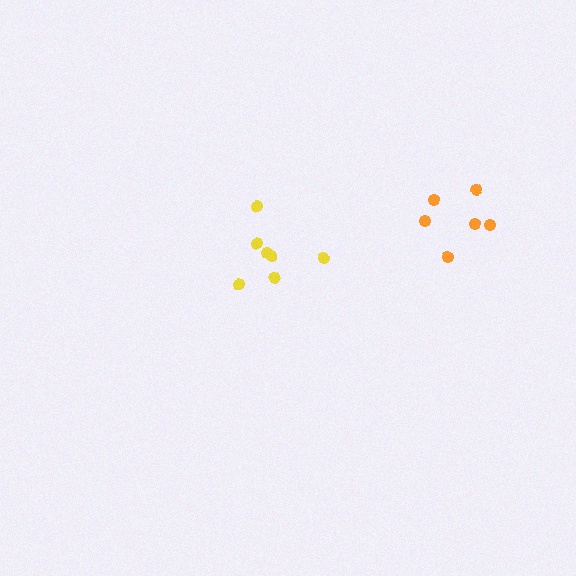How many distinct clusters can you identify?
There are 2 distinct clusters.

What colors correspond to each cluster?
The clusters are colored: yellow, orange.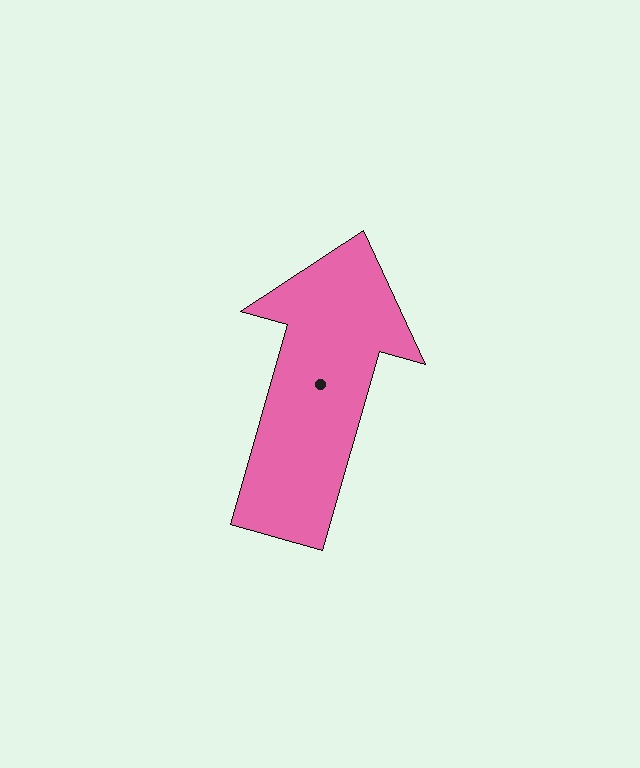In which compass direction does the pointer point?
North.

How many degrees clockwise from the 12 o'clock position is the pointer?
Approximately 16 degrees.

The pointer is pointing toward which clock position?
Roughly 1 o'clock.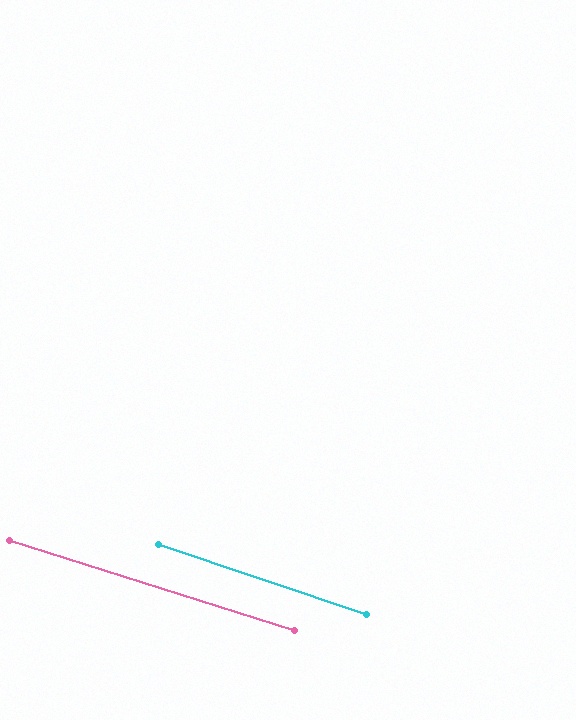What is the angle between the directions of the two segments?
Approximately 1 degree.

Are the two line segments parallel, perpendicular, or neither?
Parallel — their directions differ by only 1.0°.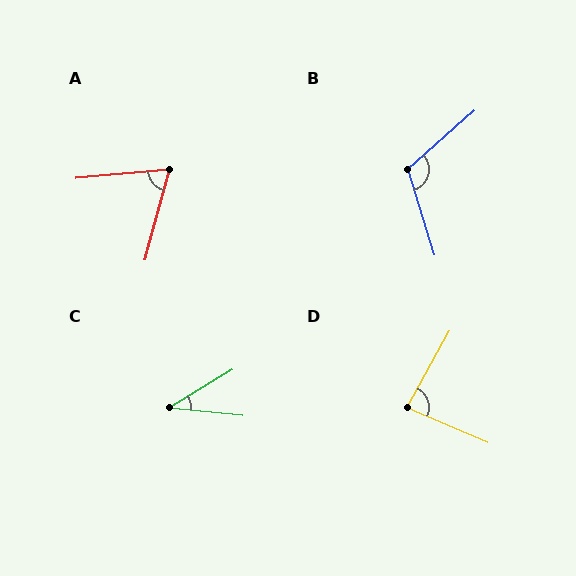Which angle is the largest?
B, at approximately 114 degrees.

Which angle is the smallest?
C, at approximately 37 degrees.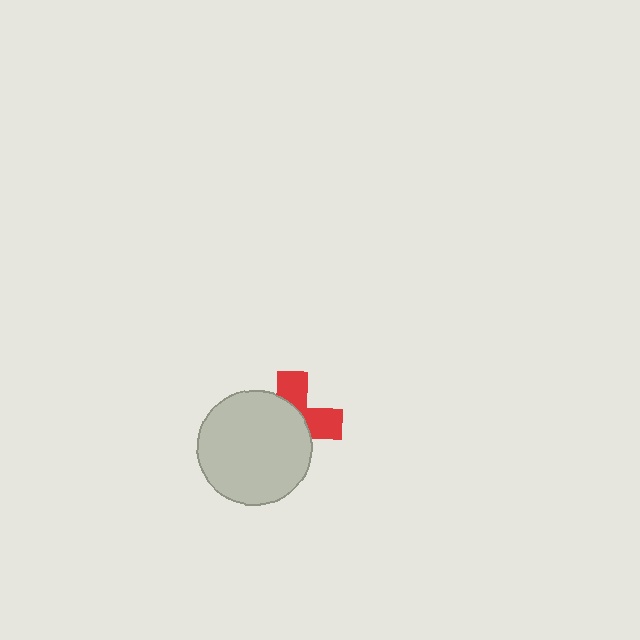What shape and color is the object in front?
The object in front is a light gray circle.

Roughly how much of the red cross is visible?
A small part of it is visible (roughly 39%).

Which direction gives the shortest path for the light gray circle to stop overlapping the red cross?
Moving toward the lower-left gives the shortest separation.